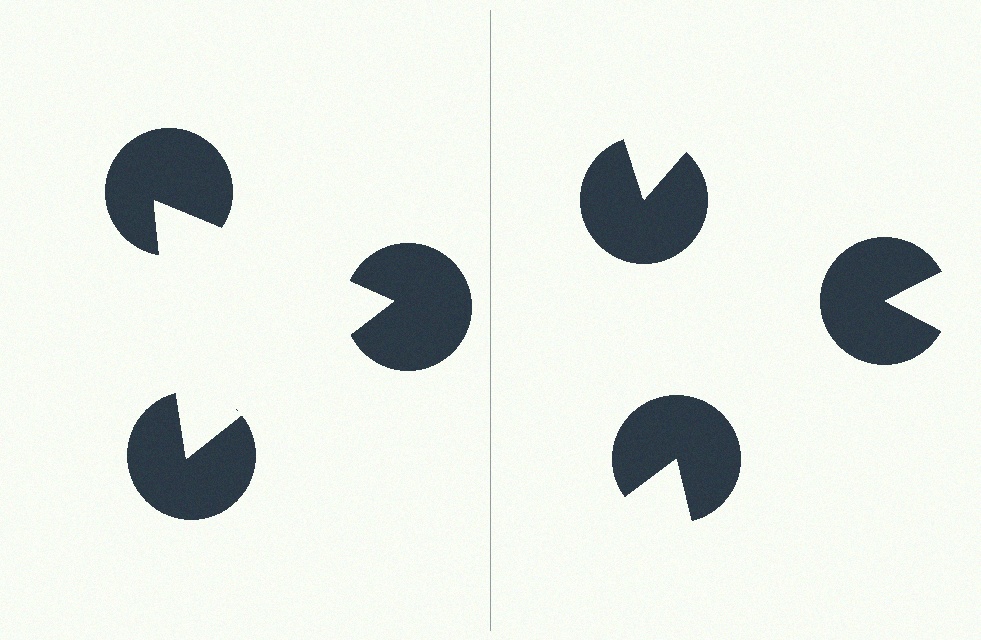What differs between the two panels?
The pac-man discs are positioned identically on both sides; only the wedge orientations differ. On the left they align to a triangle; on the right they are misaligned.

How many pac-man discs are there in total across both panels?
6 — 3 on each side.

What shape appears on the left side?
An illusory triangle.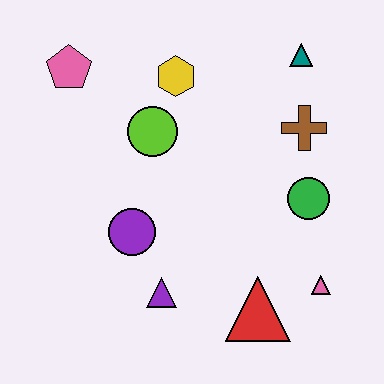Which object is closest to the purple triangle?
The purple circle is closest to the purple triangle.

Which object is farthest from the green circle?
The pink pentagon is farthest from the green circle.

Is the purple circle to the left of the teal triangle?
Yes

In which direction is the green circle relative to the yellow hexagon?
The green circle is to the right of the yellow hexagon.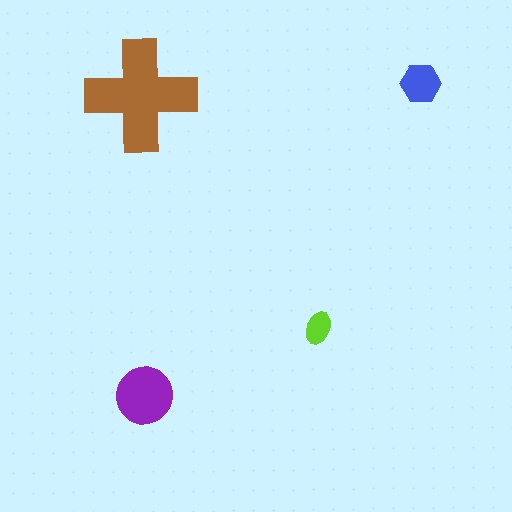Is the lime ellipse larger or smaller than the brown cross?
Smaller.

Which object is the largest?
The brown cross.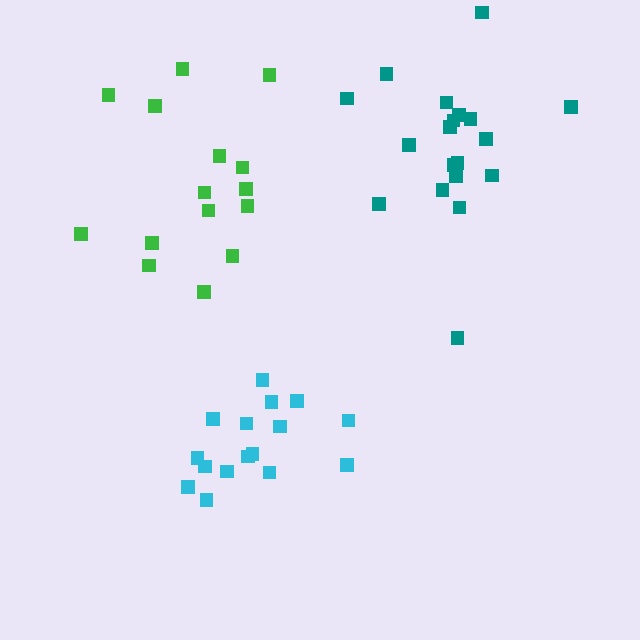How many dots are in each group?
Group 1: 15 dots, Group 2: 16 dots, Group 3: 19 dots (50 total).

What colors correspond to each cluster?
The clusters are colored: green, cyan, teal.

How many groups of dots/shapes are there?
There are 3 groups.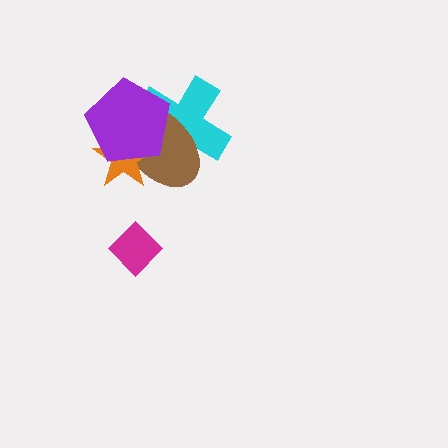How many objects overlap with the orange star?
3 objects overlap with the orange star.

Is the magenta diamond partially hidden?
No, no other shape covers it.